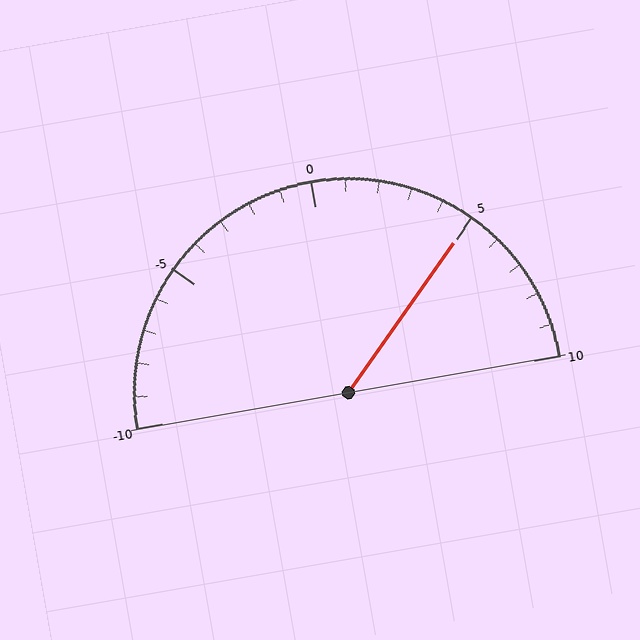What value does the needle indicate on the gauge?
The needle indicates approximately 5.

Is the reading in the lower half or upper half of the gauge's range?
The reading is in the upper half of the range (-10 to 10).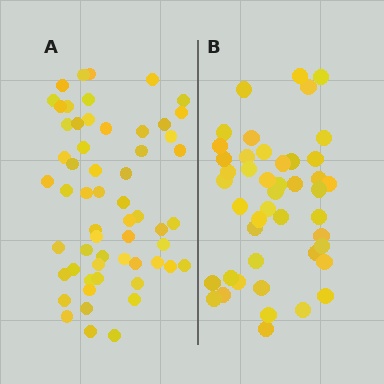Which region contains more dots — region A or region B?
Region A (the left region) has more dots.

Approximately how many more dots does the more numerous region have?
Region A has approximately 15 more dots than region B.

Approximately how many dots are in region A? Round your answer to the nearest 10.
About 60 dots. (The exact count is 58, which rounds to 60.)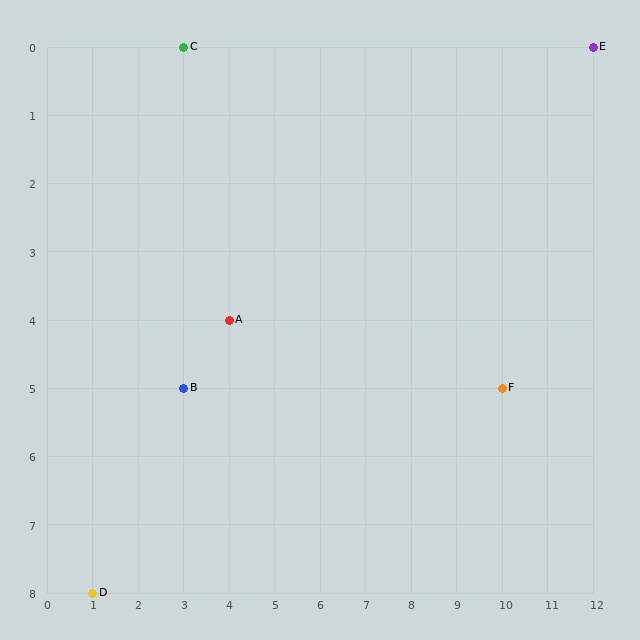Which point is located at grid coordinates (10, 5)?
Point F is at (10, 5).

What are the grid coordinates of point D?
Point D is at grid coordinates (1, 8).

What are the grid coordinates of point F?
Point F is at grid coordinates (10, 5).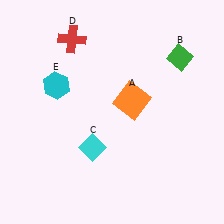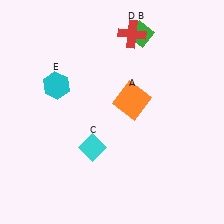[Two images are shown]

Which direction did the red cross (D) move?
The red cross (D) moved right.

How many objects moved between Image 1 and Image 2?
2 objects moved between the two images.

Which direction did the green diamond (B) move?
The green diamond (B) moved left.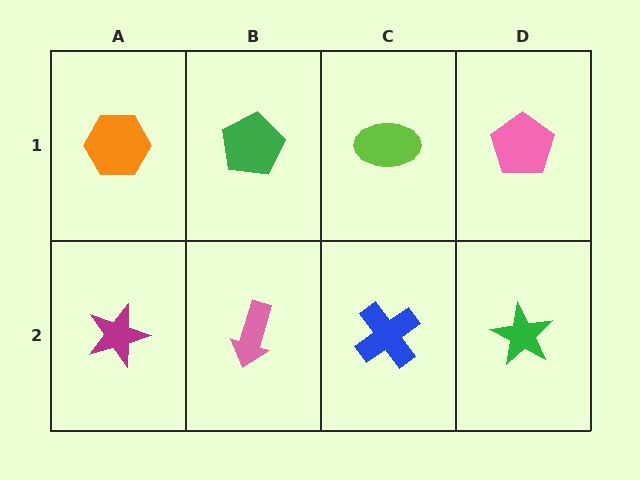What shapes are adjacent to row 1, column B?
A pink arrow (row 2, column B), an orange hexagon (row 1, column A), a lime ellipse (row 1, column C).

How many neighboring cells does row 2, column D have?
2.